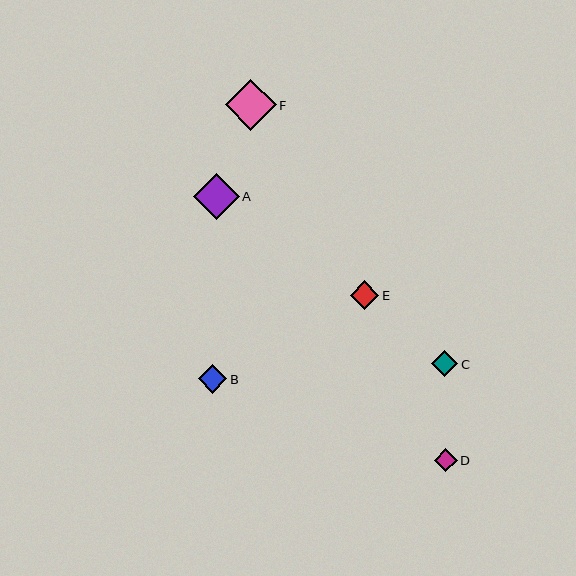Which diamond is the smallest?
Diamond D is the smallest with a size of approximately 23 pixels.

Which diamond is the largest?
Diamond F is the largest with a size of approximately 51 pixels.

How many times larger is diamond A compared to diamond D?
Diamond A is approximately 2.0 times the size of diamond D.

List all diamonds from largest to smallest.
From largest to smallest: F, A, E, B, C, D.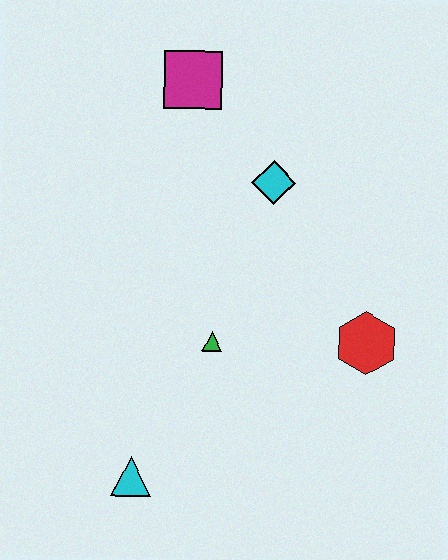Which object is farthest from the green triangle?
The magenta square is farthest from the green triangle.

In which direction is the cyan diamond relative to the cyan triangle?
The cyan diamond is above the cyan triangle.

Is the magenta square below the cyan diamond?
No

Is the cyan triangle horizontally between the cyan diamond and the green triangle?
No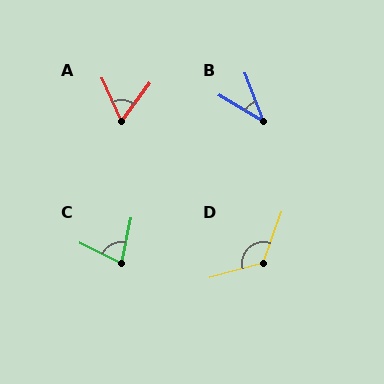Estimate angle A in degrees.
Approximately 61 degrees.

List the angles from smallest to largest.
B (38°), A (61°), C (75°), D (125°).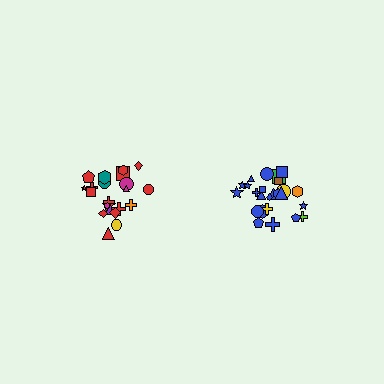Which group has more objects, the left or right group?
The right group.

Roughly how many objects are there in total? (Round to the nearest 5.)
Roughly 45 objects in total.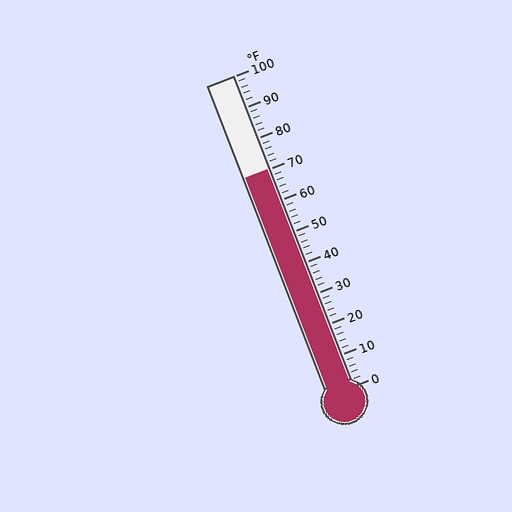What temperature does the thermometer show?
The thermometer shows approximately 70°F.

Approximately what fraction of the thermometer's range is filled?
The thermometer is filled to approximately 70% of its range.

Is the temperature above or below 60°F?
The temperature is above 60°F.